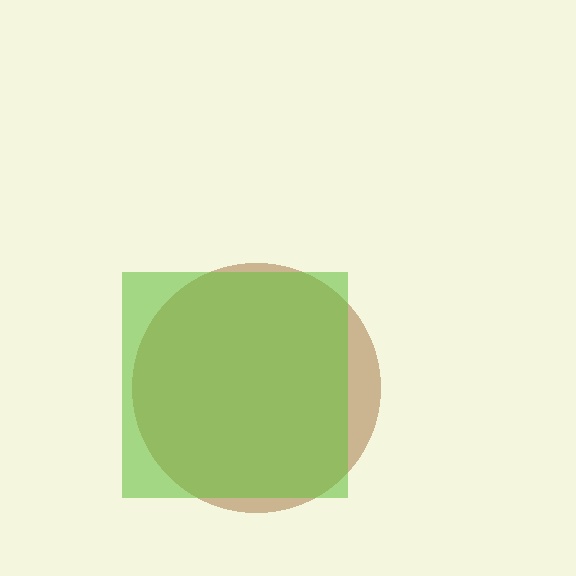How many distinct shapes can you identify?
There are 2 distinct shapes: a brown circle, a lime square.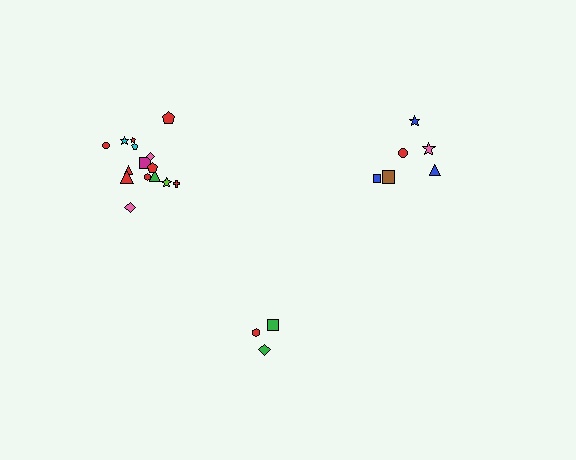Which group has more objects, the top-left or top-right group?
The top-left group.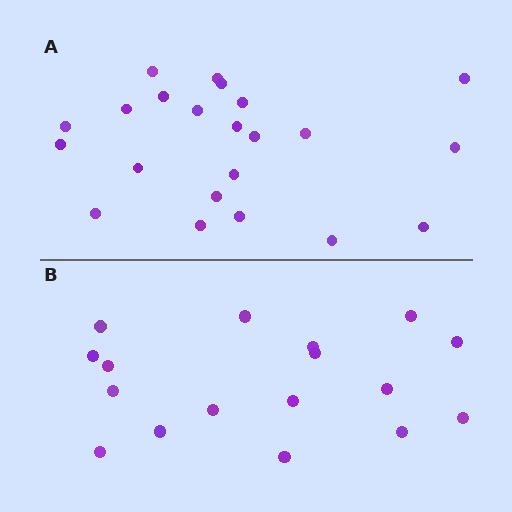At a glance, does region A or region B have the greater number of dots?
Region A (the top region) has more dots.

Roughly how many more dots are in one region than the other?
Region A has about 5 more dots than region B.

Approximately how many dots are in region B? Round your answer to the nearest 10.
About 20 dots. (The exact count is 17, which rounds to 20.)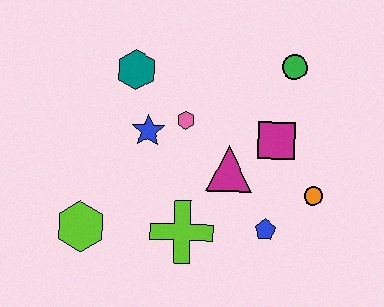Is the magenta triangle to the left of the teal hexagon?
No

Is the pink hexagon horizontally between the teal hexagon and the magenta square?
Yes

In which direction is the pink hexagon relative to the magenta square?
The pink hexagon is to the left of the magenta square.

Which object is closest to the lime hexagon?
The lime cross is closest to the lime hexagon.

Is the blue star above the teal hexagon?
No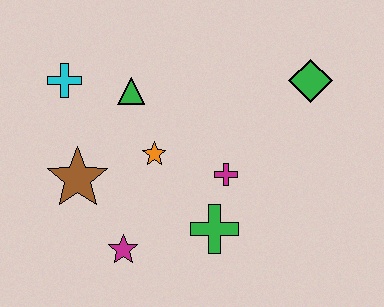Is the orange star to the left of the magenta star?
No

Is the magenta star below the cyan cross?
Yes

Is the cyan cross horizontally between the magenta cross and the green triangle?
No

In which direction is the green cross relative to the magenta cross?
The green cross is below the magenta cross.